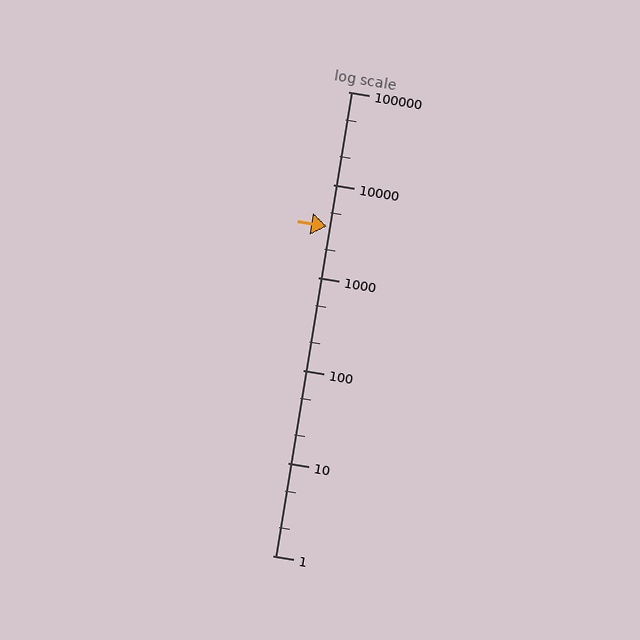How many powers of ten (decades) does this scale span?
The scale spans 5 decades, from 1 to 100000.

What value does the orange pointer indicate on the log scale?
The pointer indicates approximately 3500.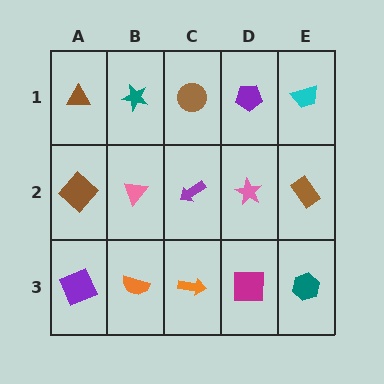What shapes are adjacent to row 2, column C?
A brown circle (row 1, column C), an orange arrow (row 3, column C), a pink triangle (row 2, column B), a pink star (row 2, column D).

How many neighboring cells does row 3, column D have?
3.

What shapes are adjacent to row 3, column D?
A pink star (row 2, column D), an orange arrow (row 3, column C), a teal hexagon (row 3, column E).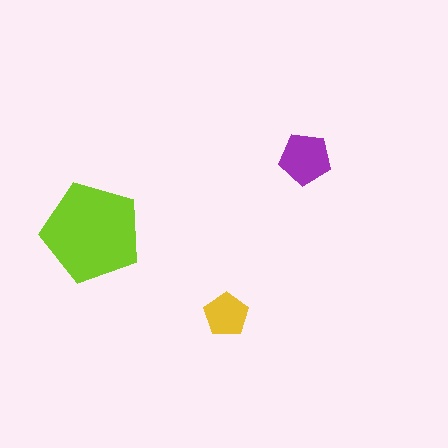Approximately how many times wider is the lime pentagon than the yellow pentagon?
About 2.5 times wider.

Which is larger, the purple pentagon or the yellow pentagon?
The purple one.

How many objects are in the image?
There are 3 objects in the image.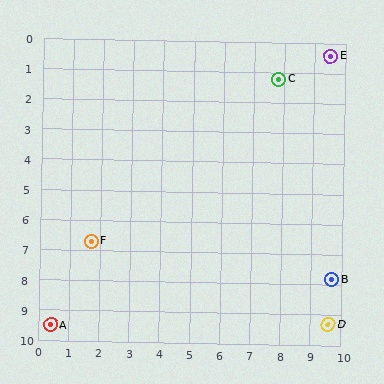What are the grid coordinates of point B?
Point B is at approximately (9.7, 7.8).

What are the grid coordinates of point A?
Point A is at approximately (0.4, 9.5).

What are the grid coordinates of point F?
Point F is at approximately (1.7, 6.7).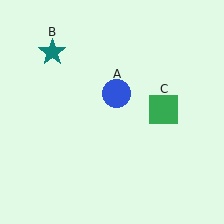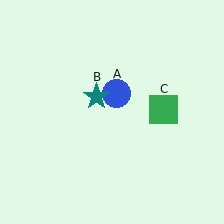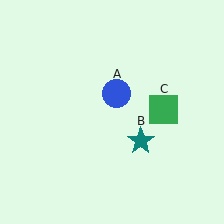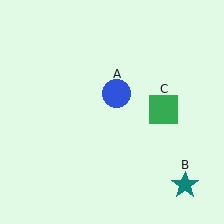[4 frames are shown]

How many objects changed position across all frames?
1 object changed position: teal star (object B).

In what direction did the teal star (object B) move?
The teal star (object B) moved down and to the right.